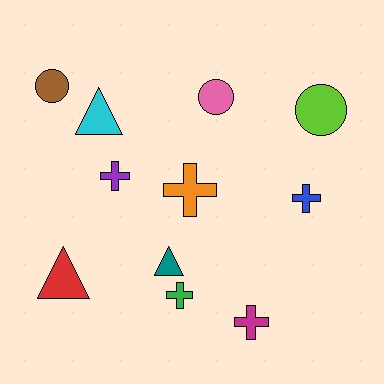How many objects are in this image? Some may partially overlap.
There are 11 objects.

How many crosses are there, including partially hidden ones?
There are 5 crosses.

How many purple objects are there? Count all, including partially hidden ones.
There is 1 purple object.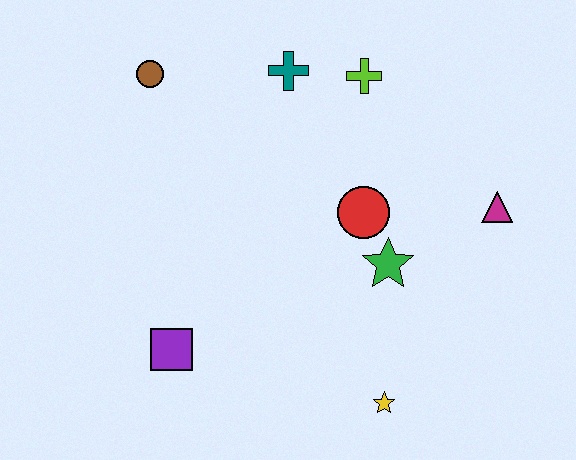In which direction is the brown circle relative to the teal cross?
The brown circle is to the left of the teal cross.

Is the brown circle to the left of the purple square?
Yes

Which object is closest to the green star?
The red circle is closest to the green star.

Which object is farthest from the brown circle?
The yellow star is farthest from the brown circle.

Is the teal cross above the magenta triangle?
Yes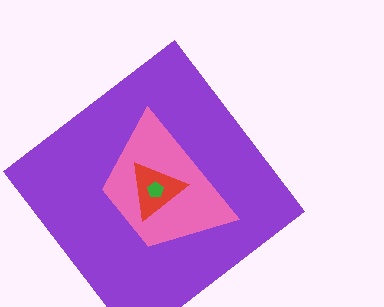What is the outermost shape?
The purple diamond.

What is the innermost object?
The green pentagon.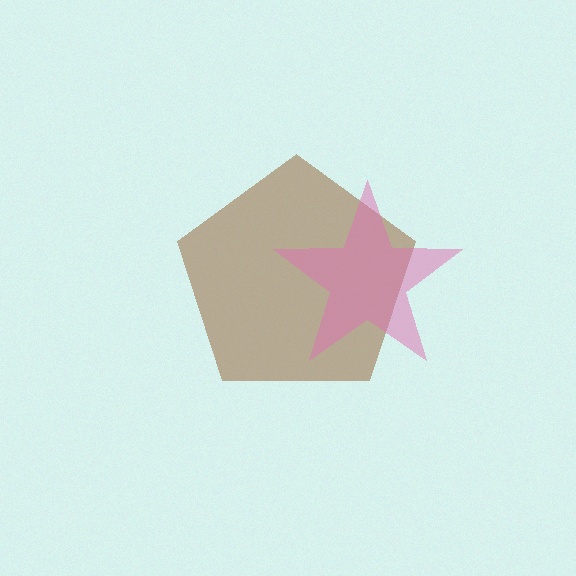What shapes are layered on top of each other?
The layered shapes are: a brown pentagon, a pink star.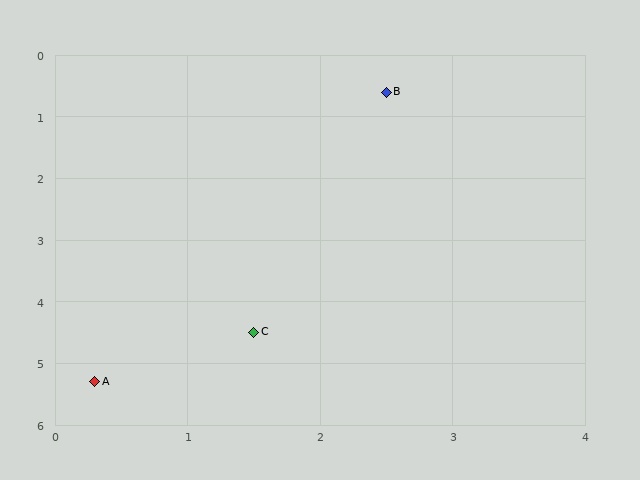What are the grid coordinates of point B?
Point B is at approximately (2.5, 0.6).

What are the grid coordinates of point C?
Point C is at approximately (1.5, 4.5).